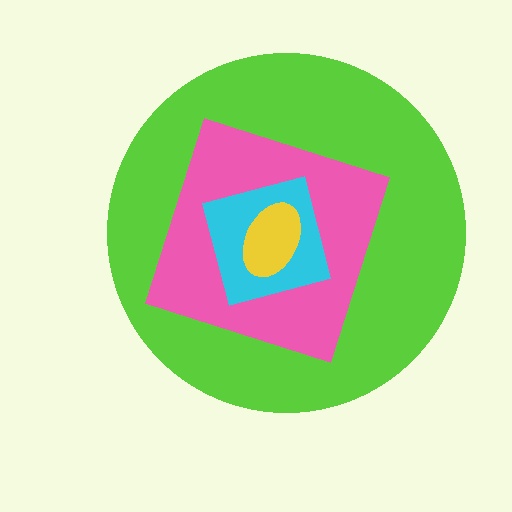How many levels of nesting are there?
4.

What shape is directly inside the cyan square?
The yellow ellipse.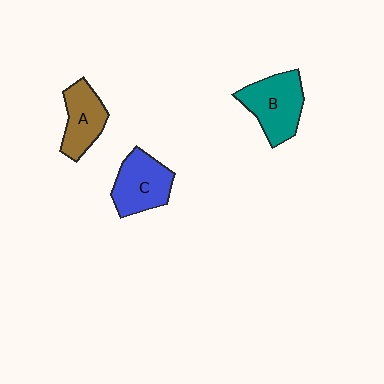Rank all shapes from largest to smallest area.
From largest to smallest: B (teal), C (blue), A (brown).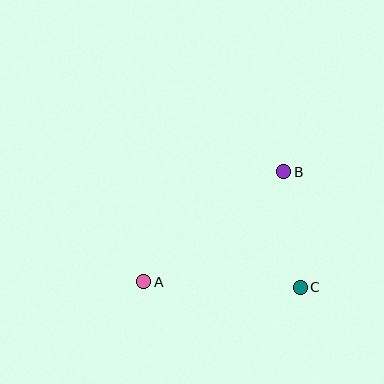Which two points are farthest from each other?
Points A and B are farthest from each other.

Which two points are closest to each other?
Points B and C are closest to each other.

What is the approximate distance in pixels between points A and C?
The distance between A and C is approximately 157 pixels.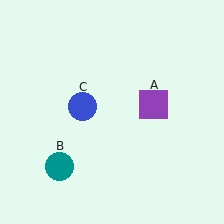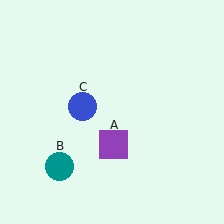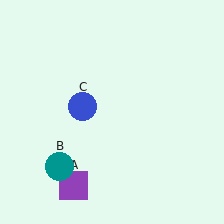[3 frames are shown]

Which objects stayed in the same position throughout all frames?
Teal circle (object B) and blue circle (object C) remained stationary.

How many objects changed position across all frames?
1 object changed position: purple square (object A).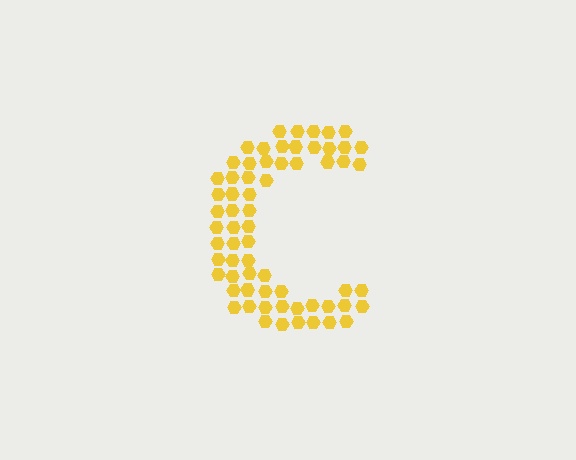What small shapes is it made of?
It is made of small hexagons.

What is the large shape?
The large shape is the letter C.